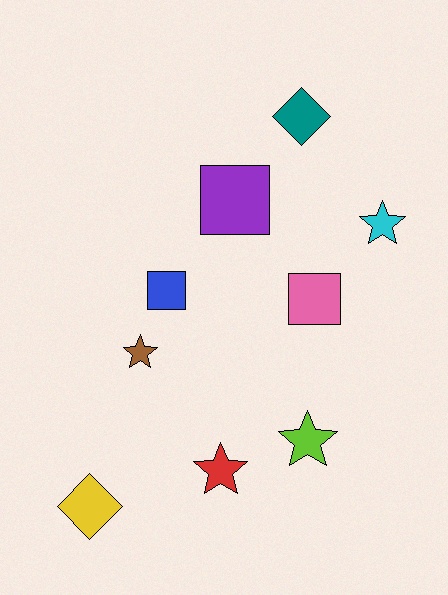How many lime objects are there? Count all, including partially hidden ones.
There is 1 lime object.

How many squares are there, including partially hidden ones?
There are 3 squares.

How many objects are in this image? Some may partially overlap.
There are 9 objects.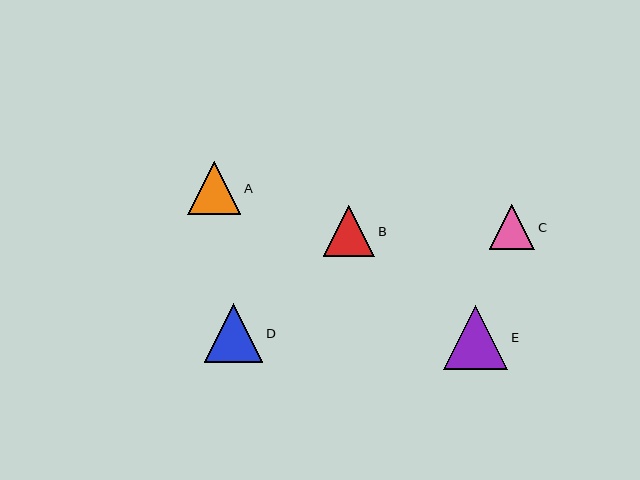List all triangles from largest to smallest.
From largest to smallest: E, D, A, B, C.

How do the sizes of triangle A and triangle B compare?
Triangle A and triangle B are approximately the same size.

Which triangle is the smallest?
Triangle C is the smallest with a size of approximately 46 pixels.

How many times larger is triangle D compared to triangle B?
Triangle D is approximately 1.1 times the size of triangle B.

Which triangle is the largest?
Triangle E is the largest with a size of approximately 64 pixels.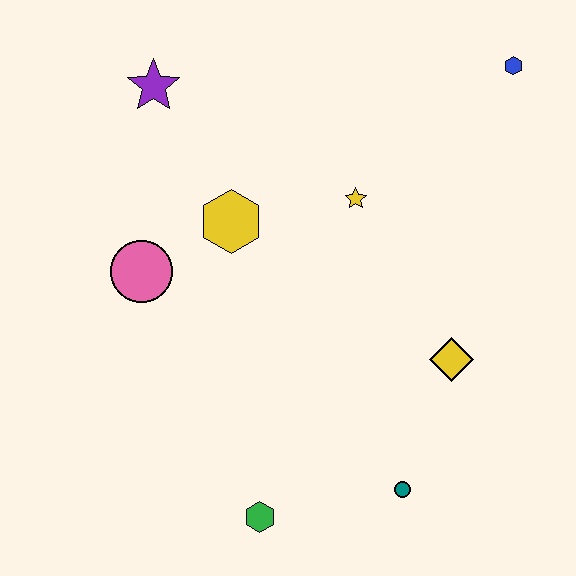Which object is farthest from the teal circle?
The purple star is farthest from the teal circle.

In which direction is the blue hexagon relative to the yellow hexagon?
The blue hexagon is to the right of the yellow hexagon.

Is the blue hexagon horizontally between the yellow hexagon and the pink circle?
No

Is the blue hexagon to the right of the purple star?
Yes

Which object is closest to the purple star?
The yellow hexagon is closest to the purple star.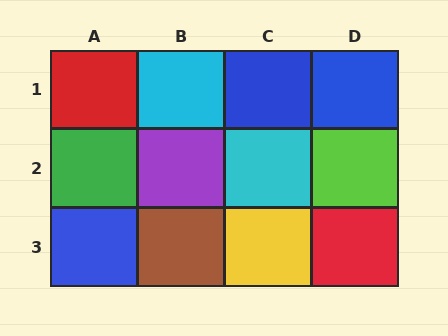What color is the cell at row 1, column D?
Blue.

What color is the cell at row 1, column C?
Blue.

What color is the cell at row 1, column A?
Red.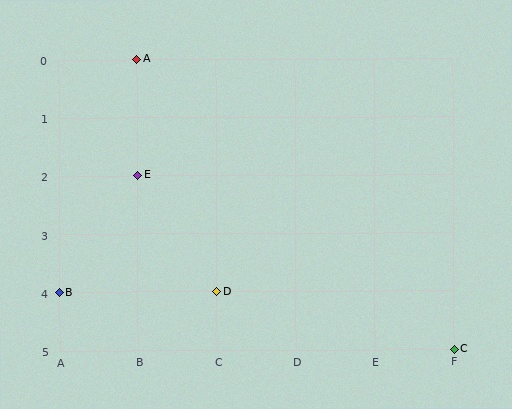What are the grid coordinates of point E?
Point E is at grid coordinates (B, 2).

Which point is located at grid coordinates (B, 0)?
Point A is at (B, 0).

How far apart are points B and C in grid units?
Points B and C are 5 columns and 1 row apart (about 5.1 grid units diagonally).